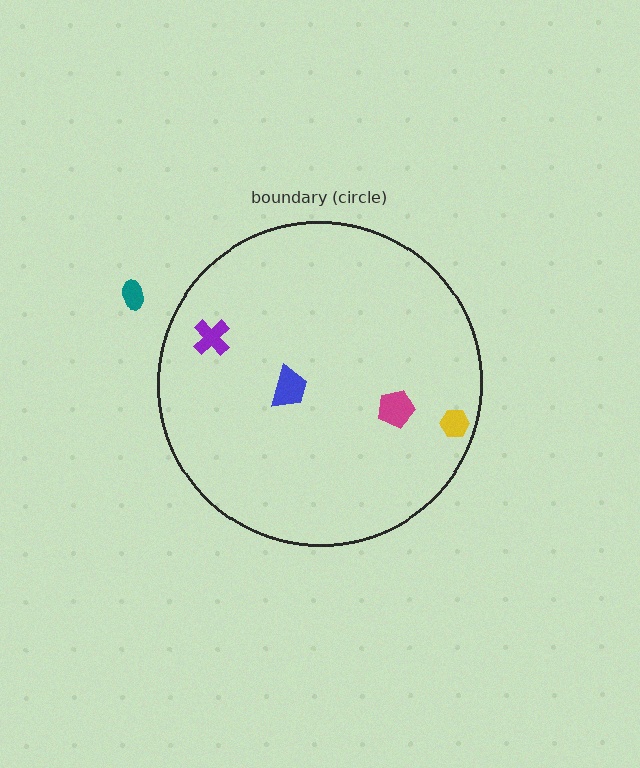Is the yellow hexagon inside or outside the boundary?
Inside.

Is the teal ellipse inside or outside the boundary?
Outside.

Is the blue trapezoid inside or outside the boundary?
Inside.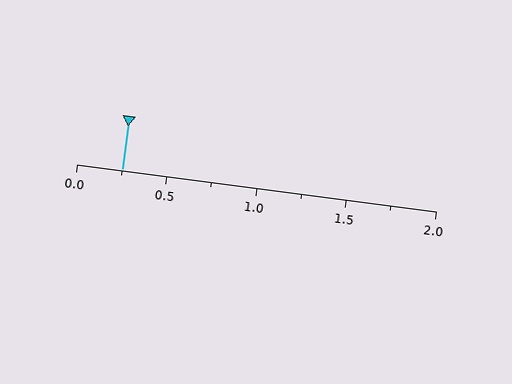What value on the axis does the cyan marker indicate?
The marker indicates approximately 0.25.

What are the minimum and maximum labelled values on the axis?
The axis runs from 0.0 to 2.0.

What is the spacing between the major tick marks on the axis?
The major ticks are spaced 0.5 apart.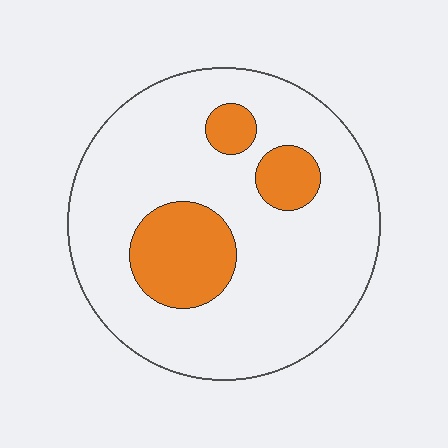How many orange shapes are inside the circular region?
3.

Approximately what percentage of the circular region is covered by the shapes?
Approximately 20%.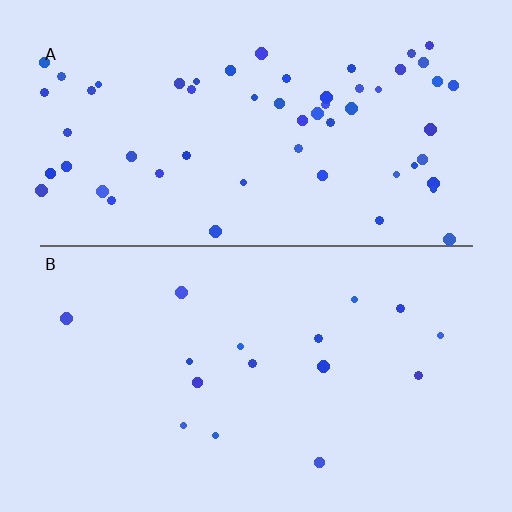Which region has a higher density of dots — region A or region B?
A (the top).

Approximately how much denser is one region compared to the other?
Approximately 3.6× — region A over region B.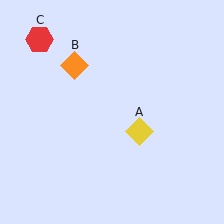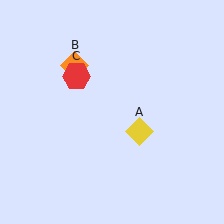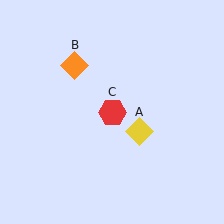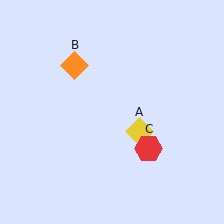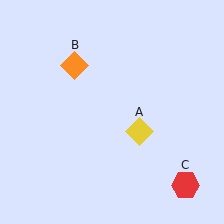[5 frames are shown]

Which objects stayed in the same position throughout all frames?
Yellow diamond (object A) and orange diamond (object B) remained stationary.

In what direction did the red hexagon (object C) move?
The red hexagon (object C) moved down and to the right.